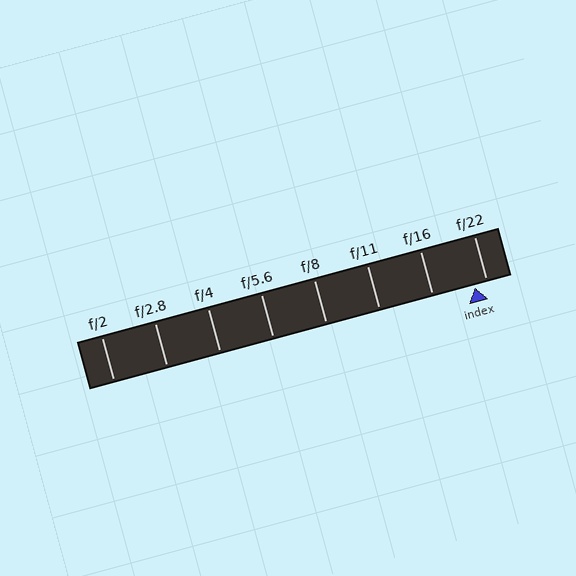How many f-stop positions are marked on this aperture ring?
There are 8 f-stop positions marked.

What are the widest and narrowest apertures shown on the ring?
The widest aperture shown is f/2 and the narrowest is f/22.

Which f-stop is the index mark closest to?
The index mark is closest to f/22.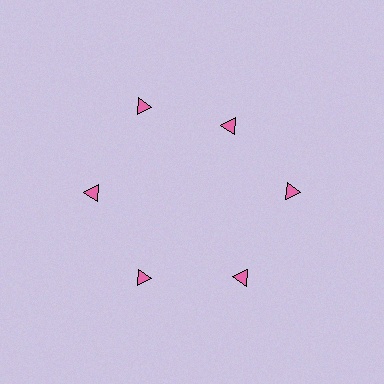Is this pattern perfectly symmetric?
No. The 6 pink triangles are arranged in a ring, but one element near the 1 o'clock position is pulled inward toward the center, breaking the 6-fold rotational symmetry.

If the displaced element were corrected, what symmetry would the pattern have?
It would have 6-fold rotational symmetry — the pattern would map onto itself every 60 degrees.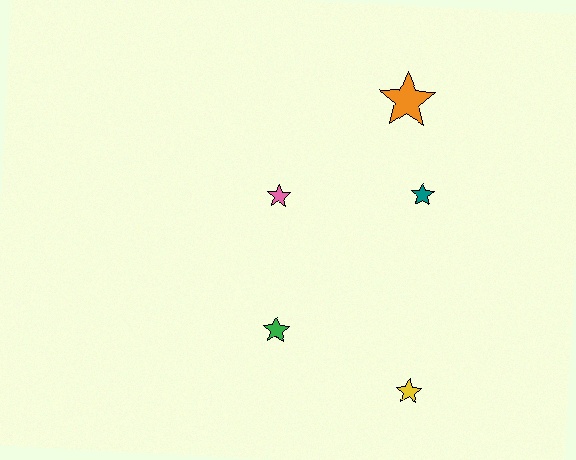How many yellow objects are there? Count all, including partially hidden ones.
There is 1 yellow object.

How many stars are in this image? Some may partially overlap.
There are 5 stars.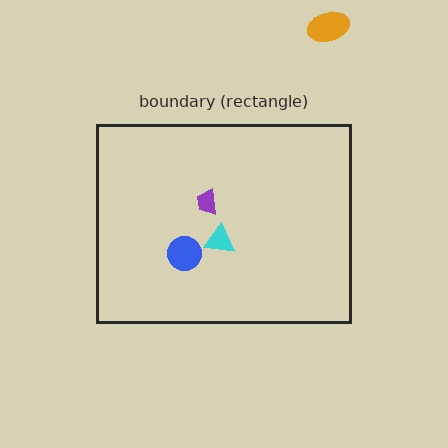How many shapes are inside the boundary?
3 inside, 1 outside.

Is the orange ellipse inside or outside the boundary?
Outside.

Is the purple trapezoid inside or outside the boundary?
Inside.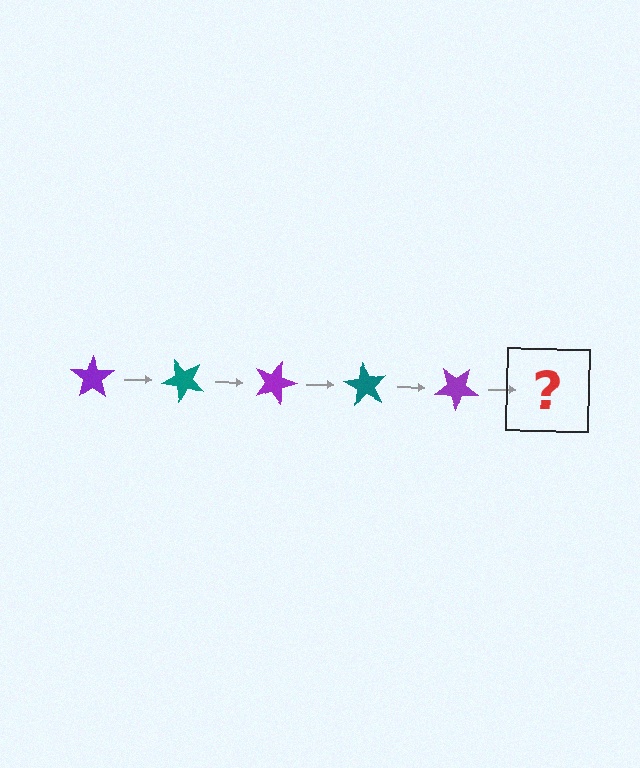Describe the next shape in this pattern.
It should be a teal star, rotated 225 degrees from the start.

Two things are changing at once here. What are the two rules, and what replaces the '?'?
The two rules are that it rotates 45 degrees each step and the color cycles through purple and teal. The '?' should be a teal star, rotated 225 degrees from the start.